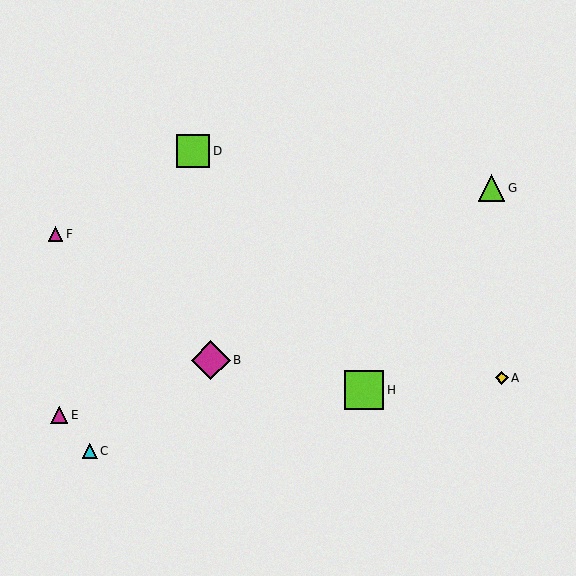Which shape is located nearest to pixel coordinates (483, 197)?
The lime triangle (labeled G) at (492, 188) is nearest to that location.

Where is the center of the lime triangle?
The center of the lime triangle is at (492, 188).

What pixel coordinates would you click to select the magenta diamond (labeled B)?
Click at (211, 360) to select the magenta diamond B.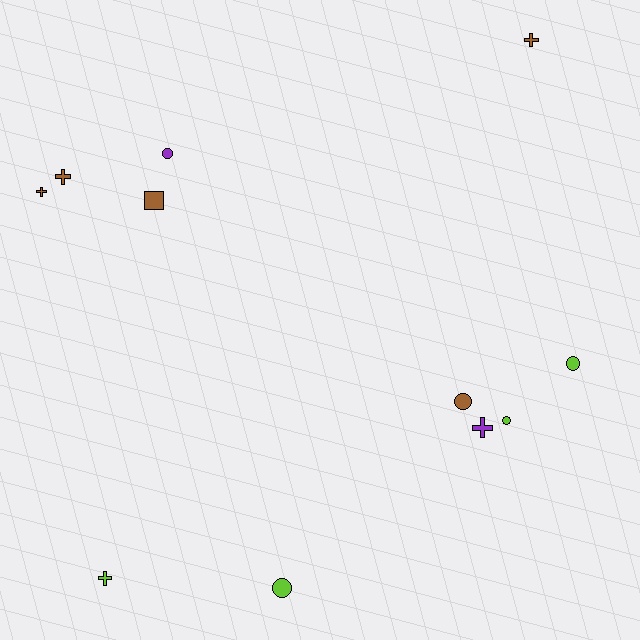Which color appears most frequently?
Brown, with 5 objects.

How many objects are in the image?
There are 11 objects.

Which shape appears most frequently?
Cross, with 5 objects.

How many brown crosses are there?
There are 3 brown crosses.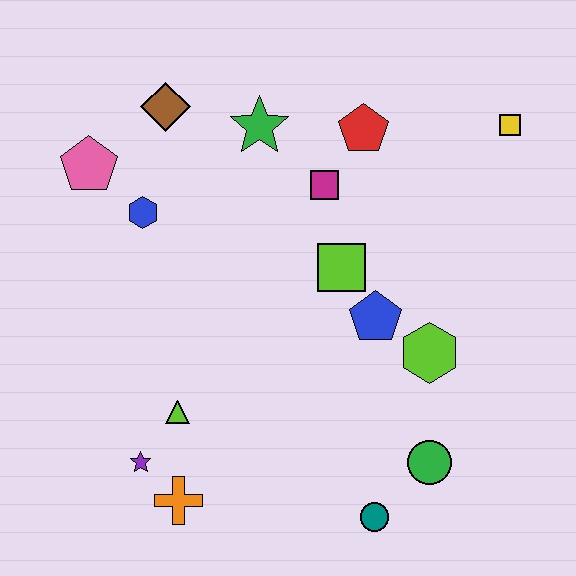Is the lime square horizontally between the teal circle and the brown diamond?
Yes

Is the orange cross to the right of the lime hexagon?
No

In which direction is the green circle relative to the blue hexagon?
The green circle is to the right of the blue hexagon.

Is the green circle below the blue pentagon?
Yes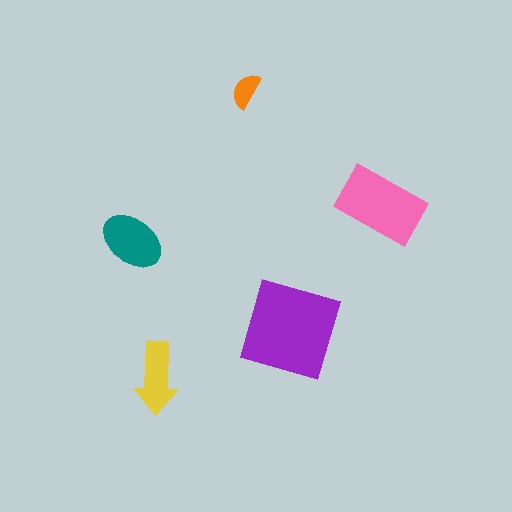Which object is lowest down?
The yellow arrow is bottommost.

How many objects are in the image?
There are 5 objects in the image.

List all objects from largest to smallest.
The purple diamond, the pink rectangle, the teal ellipse, the yellow arrow, the orange semicircle.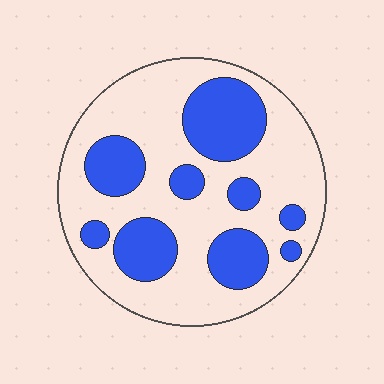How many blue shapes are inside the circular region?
9.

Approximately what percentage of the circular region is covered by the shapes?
Approximately 30%.